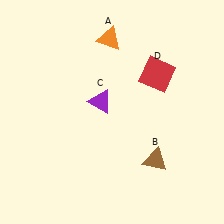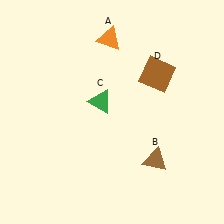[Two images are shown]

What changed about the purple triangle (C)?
In Image 1, C is purple. In Image 2, it changed to green.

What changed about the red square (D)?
In Image 1, D is red. In Image 2, it changed to brown.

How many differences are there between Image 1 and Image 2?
There are 2 differences between the two images.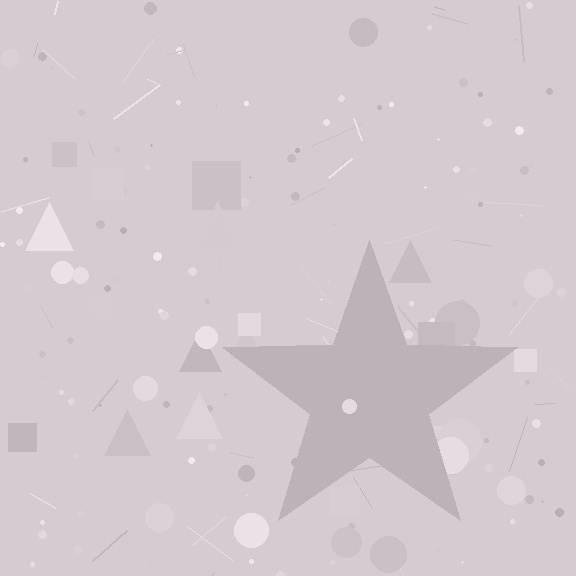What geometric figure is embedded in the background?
A star is embedded in the background.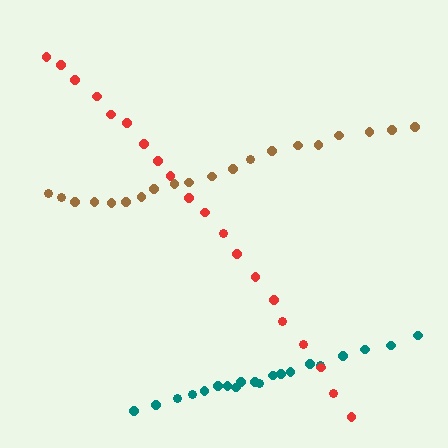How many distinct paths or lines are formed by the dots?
There are 3 distinct paths.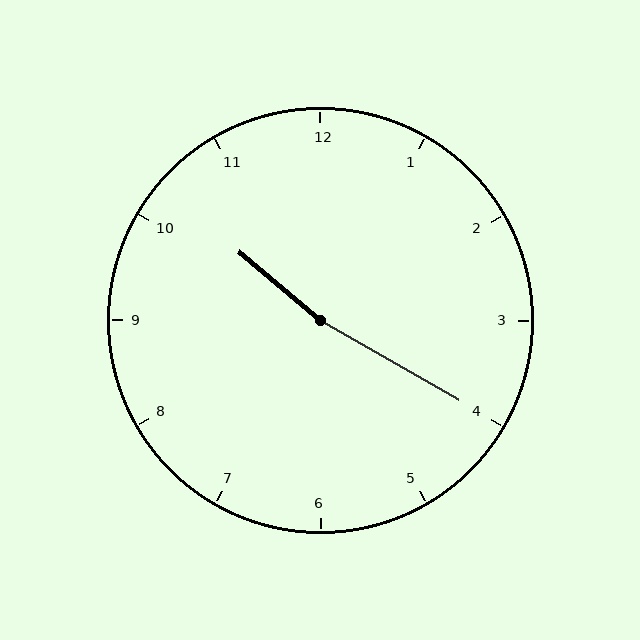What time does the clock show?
10:20.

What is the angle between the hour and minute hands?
Approximately 170 degrees.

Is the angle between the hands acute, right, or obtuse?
It is obtuse.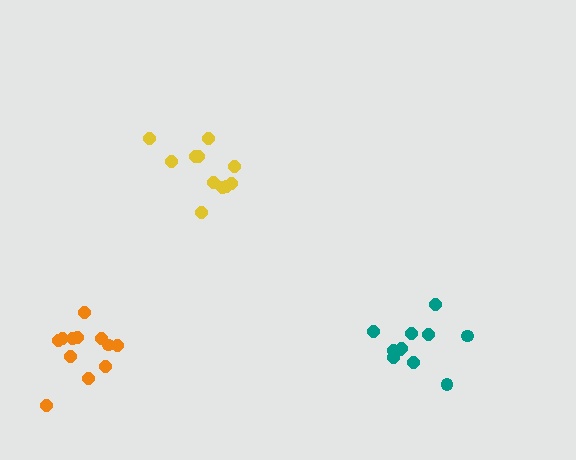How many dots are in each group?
Group 1: 12 dots, Group 2: 11 dots, Group 3: 11 dots (34 total).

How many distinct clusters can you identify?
There are 3 distinct clusters.